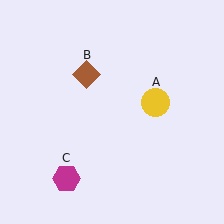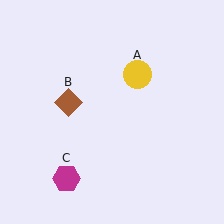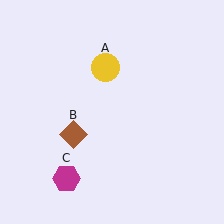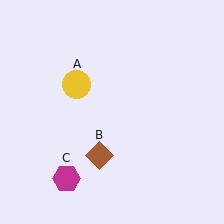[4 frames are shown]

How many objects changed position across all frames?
2 objects changed position: yellow circle (object A), brown diamond (object B).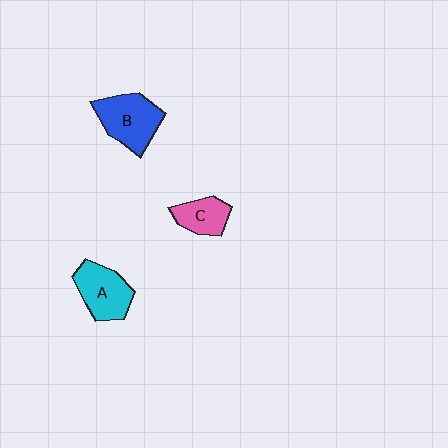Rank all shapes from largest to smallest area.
From largest to smallest: B (blue), A (cyan), C (pink).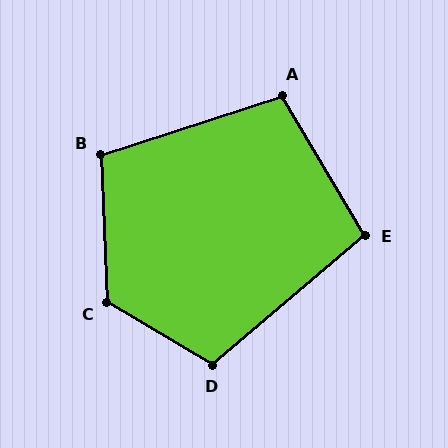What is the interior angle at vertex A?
Approximately 102 degrees (obtuse).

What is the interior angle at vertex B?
Approximately 106 degrees (obtuse).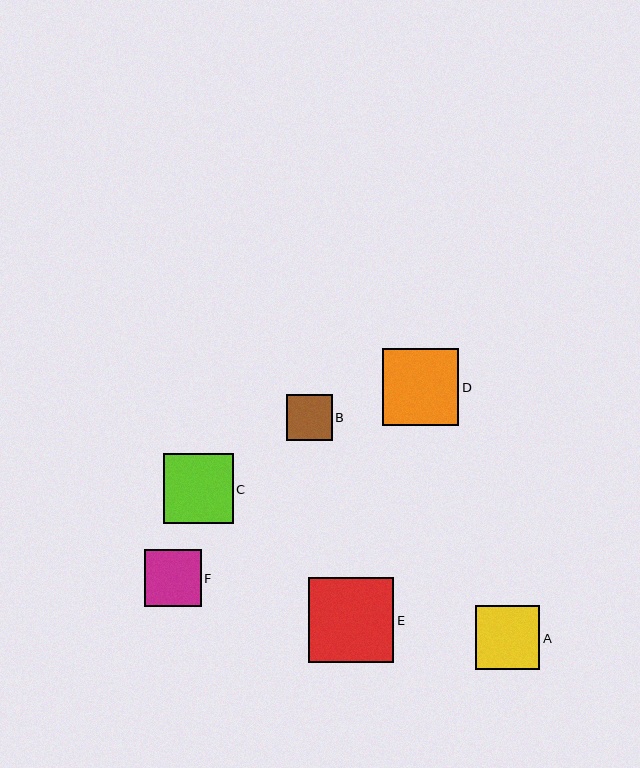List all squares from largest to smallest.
From largest to smallest: E, D, C, A, F, B.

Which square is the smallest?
Square B is the smallest with a size of approximately 46 pixels.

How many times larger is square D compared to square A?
Square D is approximately 1.2 times the size of square A.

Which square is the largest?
Square E is the largest with a size of approximately 85 pixels.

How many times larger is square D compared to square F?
Square D is approximately 1.4 times the size of square F.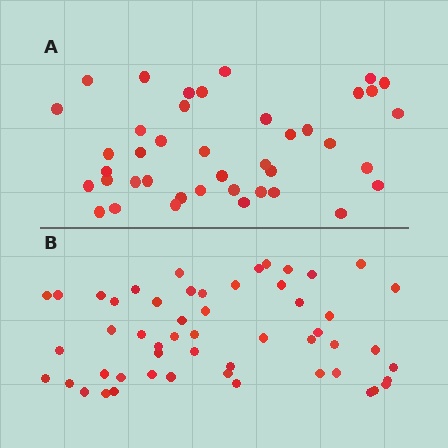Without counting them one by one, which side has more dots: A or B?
Region B (the bottom region) has more dots.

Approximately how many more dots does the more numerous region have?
Region B has roughly 12 or so more dots than region A.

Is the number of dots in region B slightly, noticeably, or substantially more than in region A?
Region B has noticeably more, but not dramatically so. The ratio is roughly 1.3 to 1.